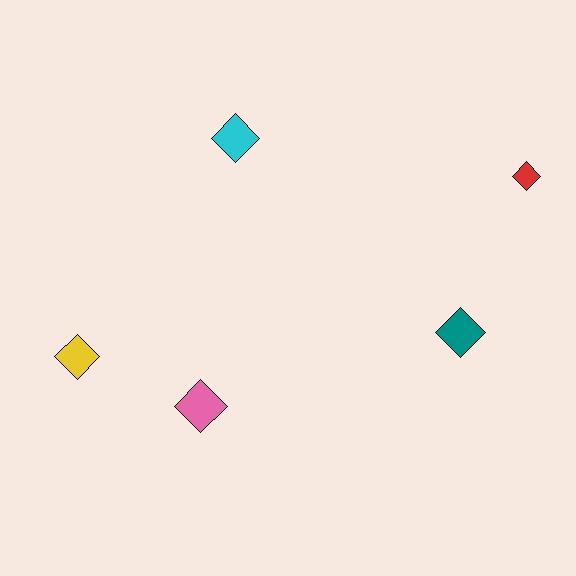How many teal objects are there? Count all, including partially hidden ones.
There is 1 teal object.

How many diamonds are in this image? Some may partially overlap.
There are 5 diamonds.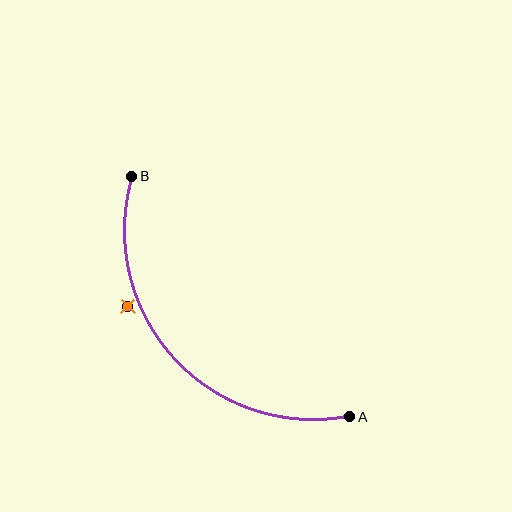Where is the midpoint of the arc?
The arc midpoint is the point on the curve farthest from the straight line joining A and B. It sits below and to the left of that line.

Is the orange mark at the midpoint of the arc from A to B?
No — the orange mark does not lie on the arc at all. It sits slightly outside the curve.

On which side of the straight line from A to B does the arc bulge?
The arc bulges below and to the left of the straight line connecting A and B.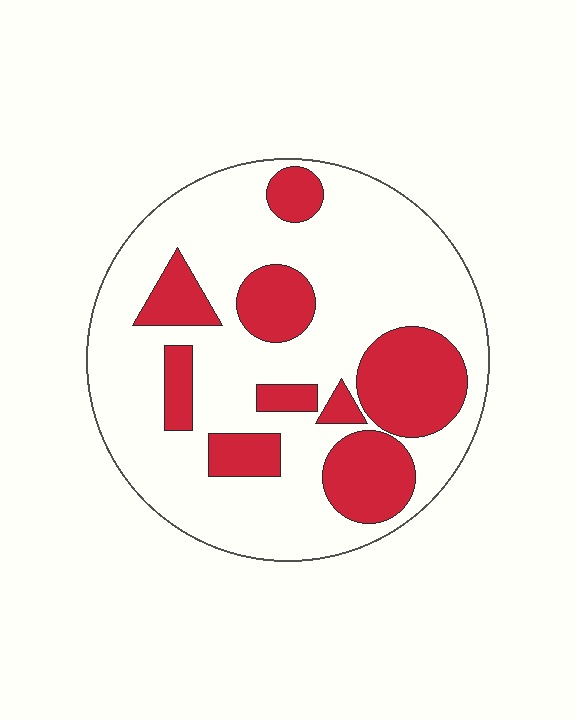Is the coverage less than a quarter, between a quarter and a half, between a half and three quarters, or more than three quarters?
Between a quarter and a half.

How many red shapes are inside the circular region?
9.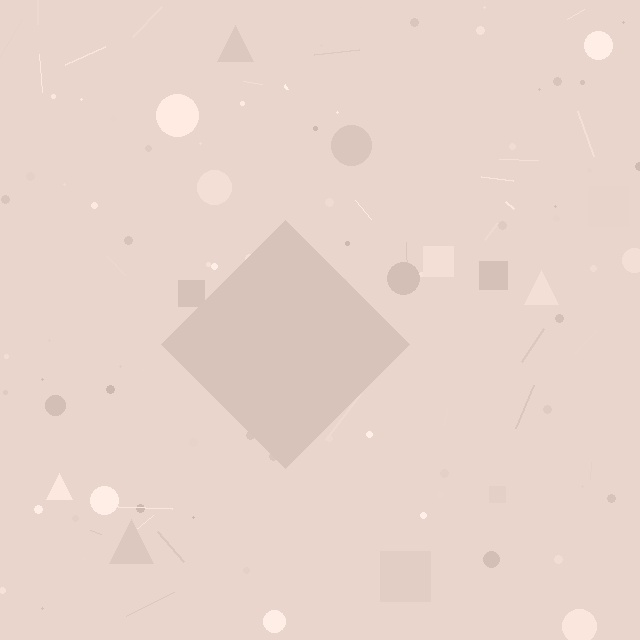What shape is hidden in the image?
A diamond is hidden in the image.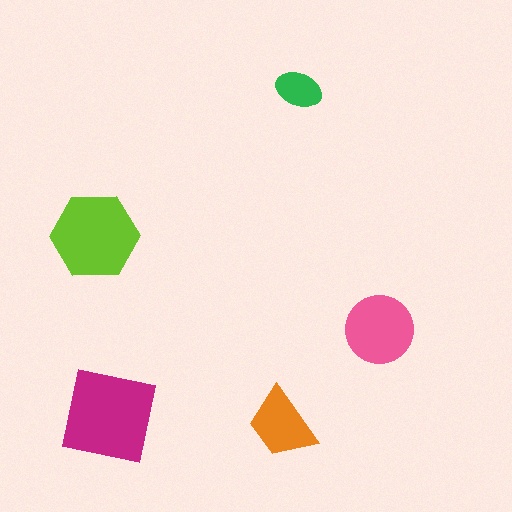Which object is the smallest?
The green ellipse.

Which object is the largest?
The magenta square.